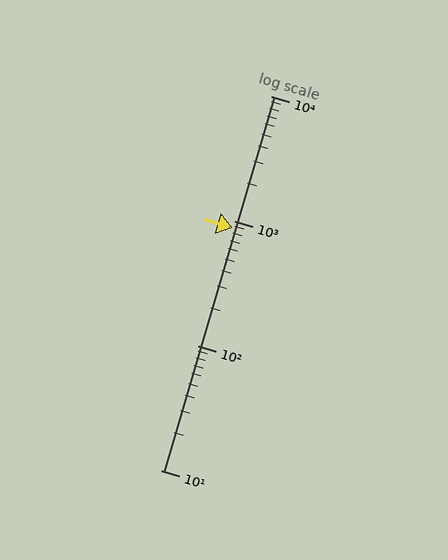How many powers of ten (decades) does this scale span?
The scale spans 3 decades, from 10 to 10000.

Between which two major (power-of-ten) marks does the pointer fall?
The pointer is between 100 and 1000.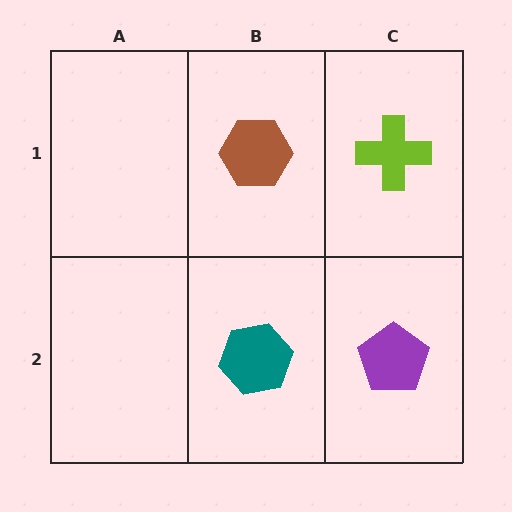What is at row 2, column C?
A purple pentagon.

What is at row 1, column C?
A lime cross.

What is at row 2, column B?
A teal hexagon.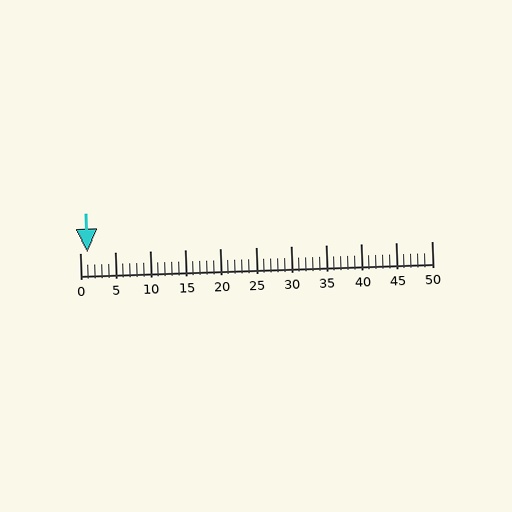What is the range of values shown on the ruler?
The ruler shows values from 0 to 50.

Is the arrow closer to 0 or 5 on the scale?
The arrow is closer to 0.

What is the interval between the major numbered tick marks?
The major tick marks are spaced 5 units apart.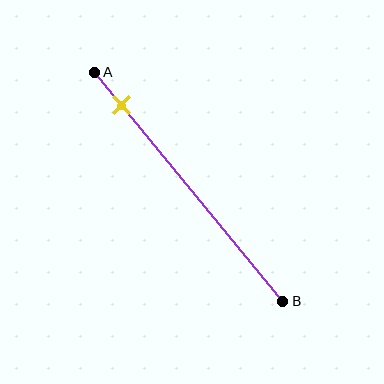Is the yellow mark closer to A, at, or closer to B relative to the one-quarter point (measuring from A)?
The yellow mark is closer to point A than the one-quarter point of segment AB.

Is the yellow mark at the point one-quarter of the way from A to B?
No, the mark is at about 15% from A, not at the 25% one-quarter point.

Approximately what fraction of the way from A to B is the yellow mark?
The yellow mark is approximately 15% of the way from A to B.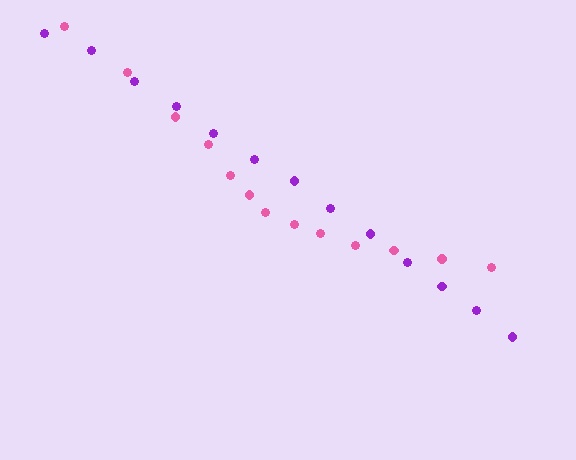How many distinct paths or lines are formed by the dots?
There are 2 distinct paths.